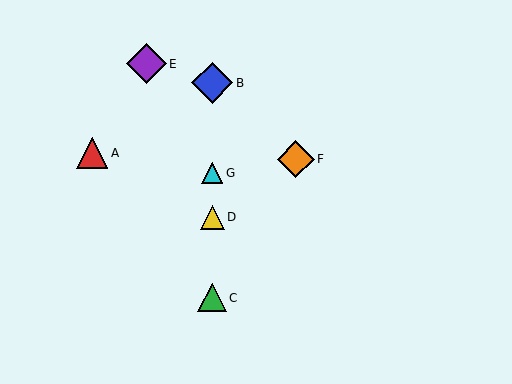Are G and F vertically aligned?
No, G is at x≈212 and F is at x≈296.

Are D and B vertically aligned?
Yes, both are at x≈212.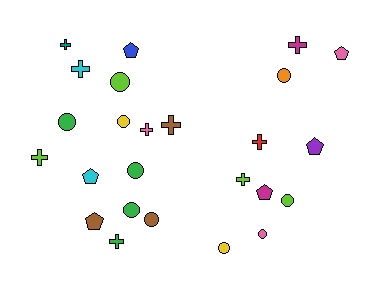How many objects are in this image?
There are 25 objects.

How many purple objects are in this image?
There is 1 purple object.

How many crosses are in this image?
There are 9 crosses.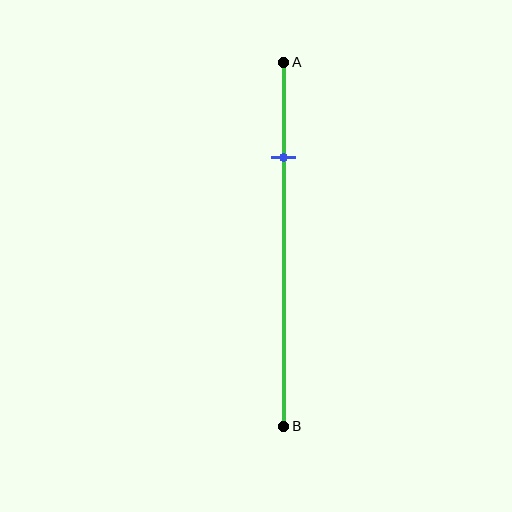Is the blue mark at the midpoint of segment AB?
No, the mark is at about 25% from A, not at the 50% midpoint.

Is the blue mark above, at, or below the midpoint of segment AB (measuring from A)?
The blue mark is above the midpoint of segment AB.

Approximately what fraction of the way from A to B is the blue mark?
The blue mark is approximately 25% of the way from A to B.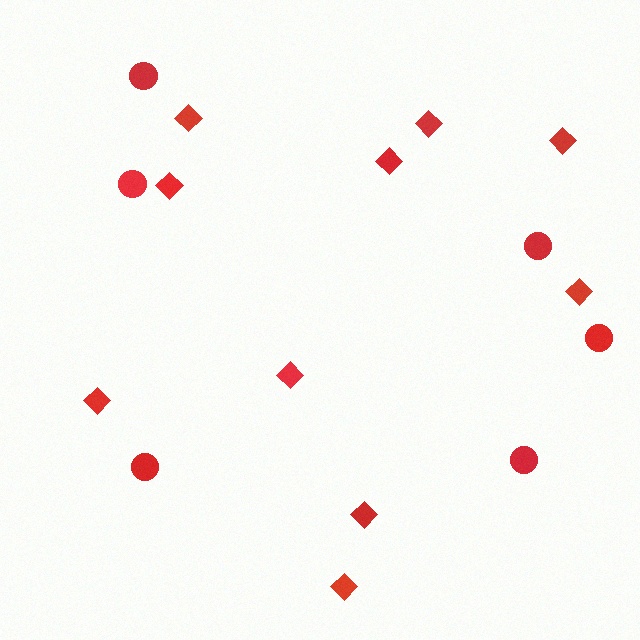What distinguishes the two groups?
There are 2 groups: one group of circles (6) and one group of diamonds (10).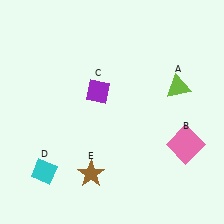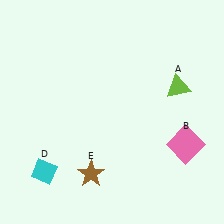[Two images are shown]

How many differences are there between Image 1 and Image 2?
There is 1 difference between the two images.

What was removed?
The purple diamond (C) was removed in Image 2.